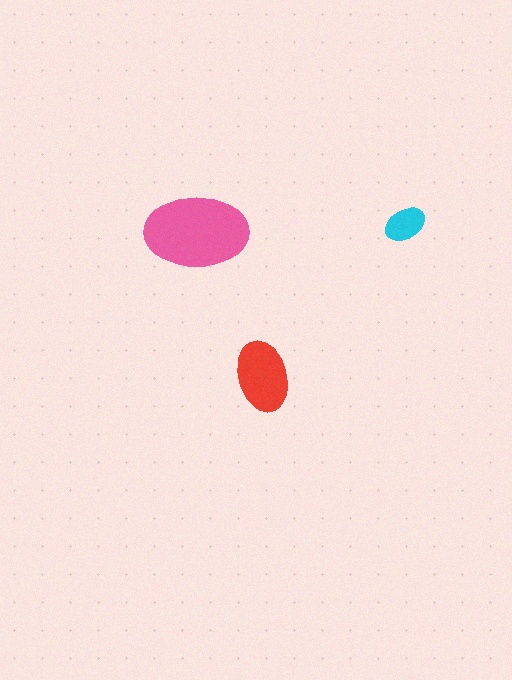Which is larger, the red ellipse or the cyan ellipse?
The red one.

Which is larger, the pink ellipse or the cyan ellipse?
The pink one.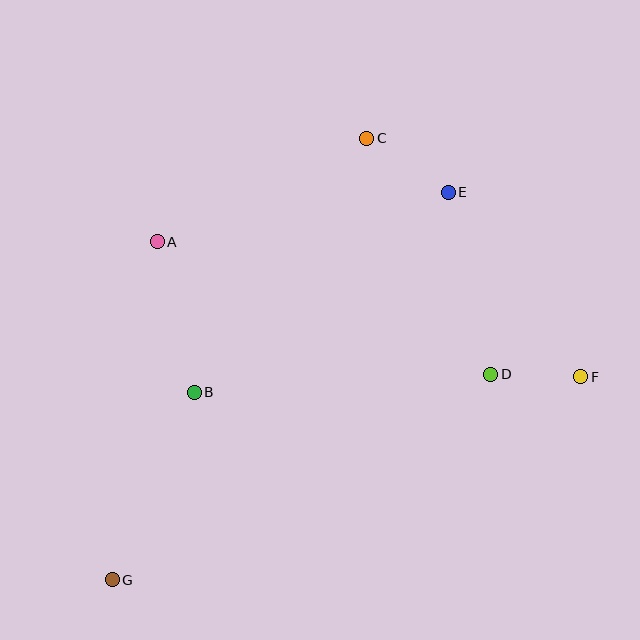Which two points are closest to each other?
Points D and F are closest to each other.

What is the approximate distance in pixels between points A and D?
The distance between A and D is approximately 359 pixels.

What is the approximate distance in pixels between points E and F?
The distance between E and F is approximately 227 pixels.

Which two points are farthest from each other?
Points E and G are farthest from each other.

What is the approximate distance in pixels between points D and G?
The distance between D and G is approximately 431 pixels.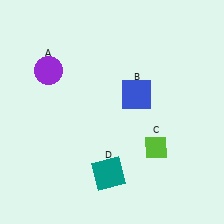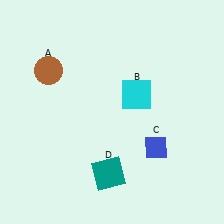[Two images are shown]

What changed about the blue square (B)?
In Image 1, B is blue. In Image 2, it changed to cyan.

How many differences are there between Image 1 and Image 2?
There are 3 differences between the two images.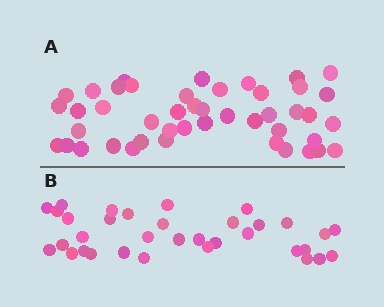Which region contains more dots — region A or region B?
Region A (the top region) has more dots.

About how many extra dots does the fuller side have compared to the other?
Region A has roughly 12 or so more dots than region B.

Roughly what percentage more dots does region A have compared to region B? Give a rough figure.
About 30% more.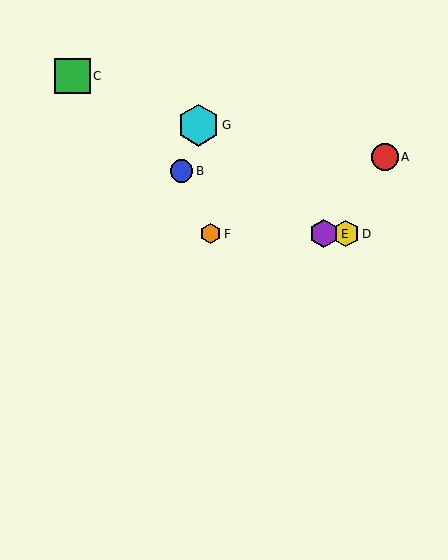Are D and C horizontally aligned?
No, D is at y≈234 and C is at y≈76.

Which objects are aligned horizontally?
Objects D, E, F are aligned horizontally.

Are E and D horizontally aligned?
Yes, both are at y≈234.